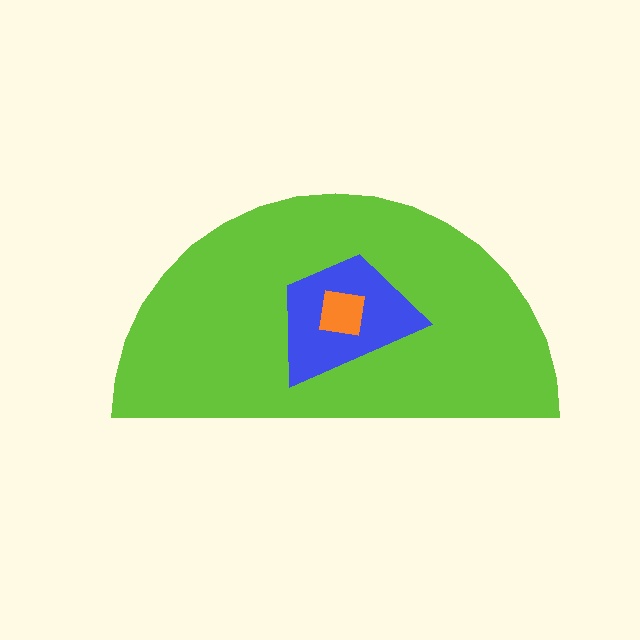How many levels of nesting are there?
3.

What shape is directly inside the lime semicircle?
The blue trapezoid.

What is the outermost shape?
The lime semicircle.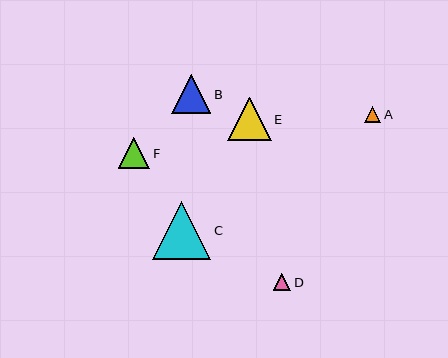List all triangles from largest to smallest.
From largest to smallest: C, E, B, F, D, A.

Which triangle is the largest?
Triangle C is the largest with a size of approximately 58 pixels.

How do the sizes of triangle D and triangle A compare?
Triangle D and triangle A are approximately the same size.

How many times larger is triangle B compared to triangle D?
Triangle B is approximately 2.3 times the size of triangle D.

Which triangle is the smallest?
Triangle A is the smallest with a size of approximately 16 pixels.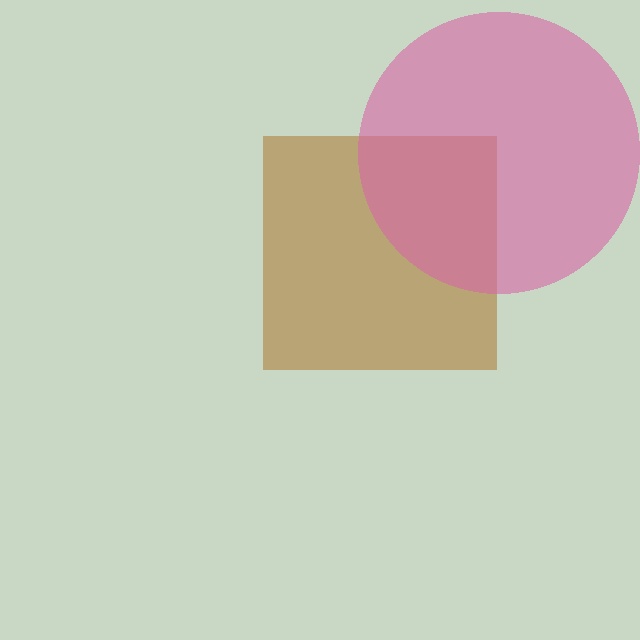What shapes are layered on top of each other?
The layered shapes are: a brown square, a pink circle.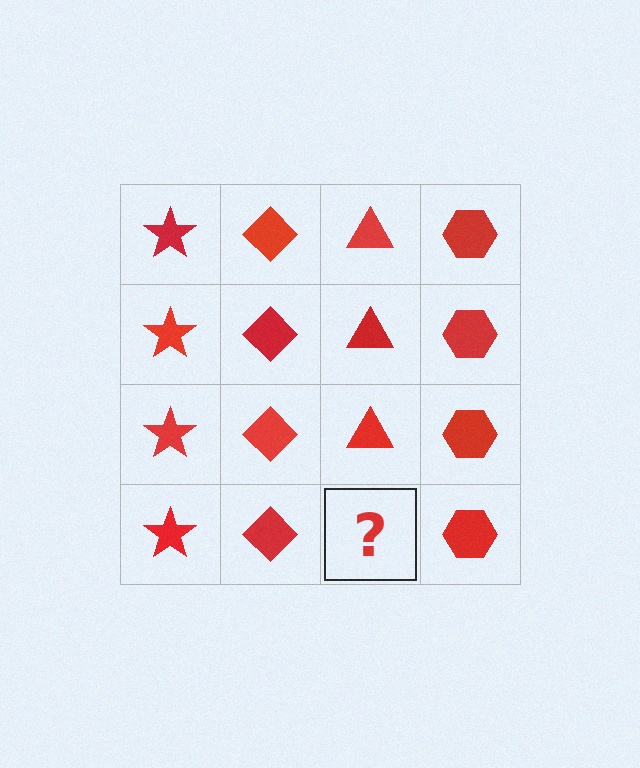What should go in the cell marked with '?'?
The missing cell should contain a red triangle.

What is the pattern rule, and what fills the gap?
The rule is that each column has a consistent shape. The gap should be filled with a red triangle.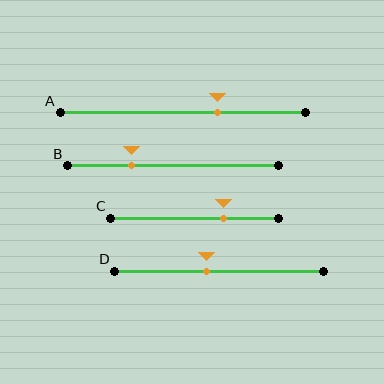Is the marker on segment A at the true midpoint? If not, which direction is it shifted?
No, the marker on segment A is shifted to the right by about 14% of the segment length.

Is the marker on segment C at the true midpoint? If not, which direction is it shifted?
No, the marker on segment C is shifted to the right by about 17% of the segment length.